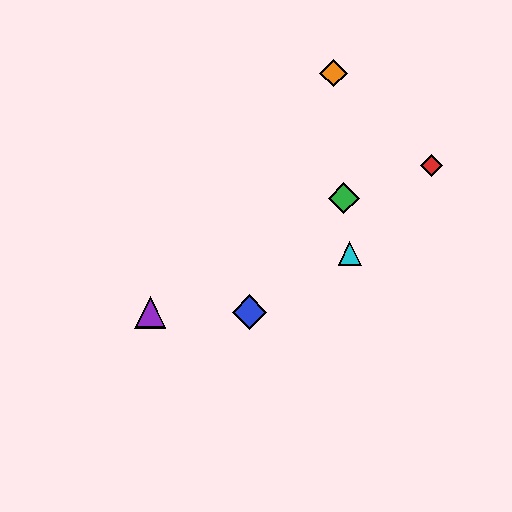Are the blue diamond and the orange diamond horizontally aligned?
No, the blue diamond is at y≈312 and the orange diamond is at y≈73.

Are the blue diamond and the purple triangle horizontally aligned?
Yes, both are at y≈312.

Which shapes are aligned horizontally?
The blue diamond, the yellow triangle, the purple triangle are aligned horizontally.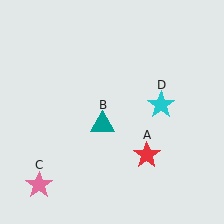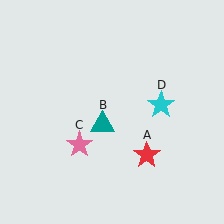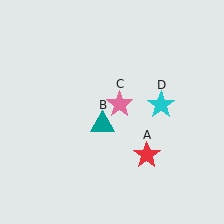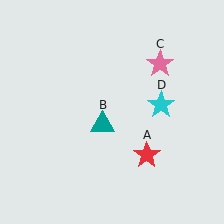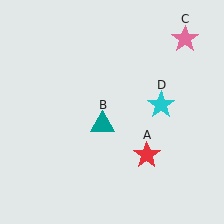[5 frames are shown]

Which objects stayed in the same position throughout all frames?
Red star (object A) and teal triangle (object B) and cyan star (object D) remained stationary.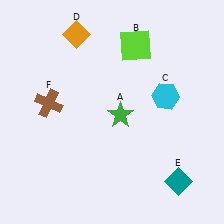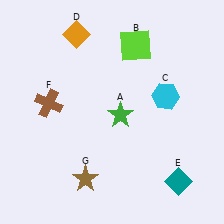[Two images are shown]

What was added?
A brown star (G) was added in Image 2.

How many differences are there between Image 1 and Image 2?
There is 1 difference between the two images.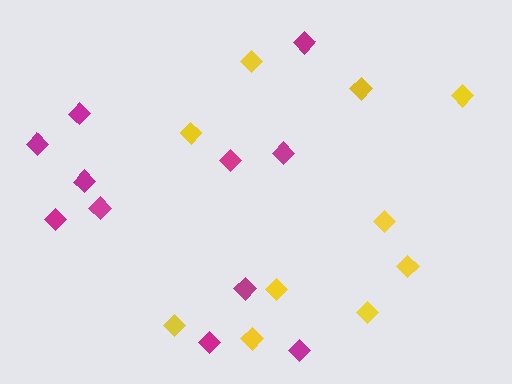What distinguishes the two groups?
There are 2 groups: one group of yellow diamonds (10) and one group of magenta diamonds (11).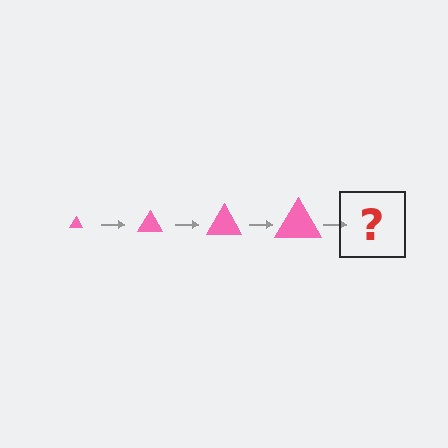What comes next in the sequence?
The next element should be a pink triangle, larger than the previous one.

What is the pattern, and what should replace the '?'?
The pattern is that the triangle gets progressively larger each step. The '?' should be a pink triangle, larger than the previous one.